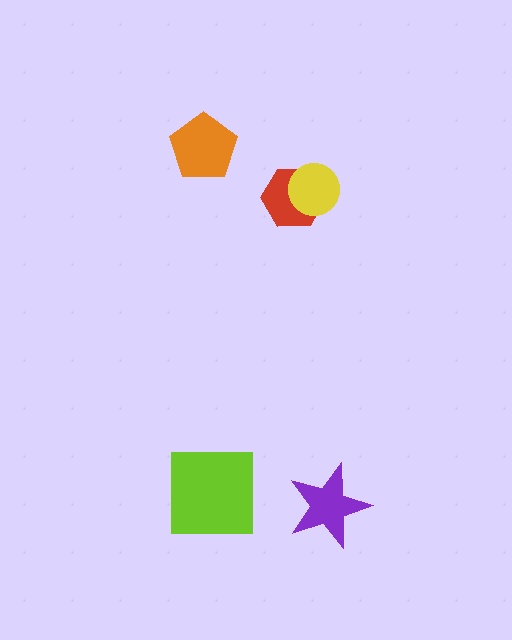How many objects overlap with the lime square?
0 objects overlap with the lime square.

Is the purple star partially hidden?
No, no other shape covers it.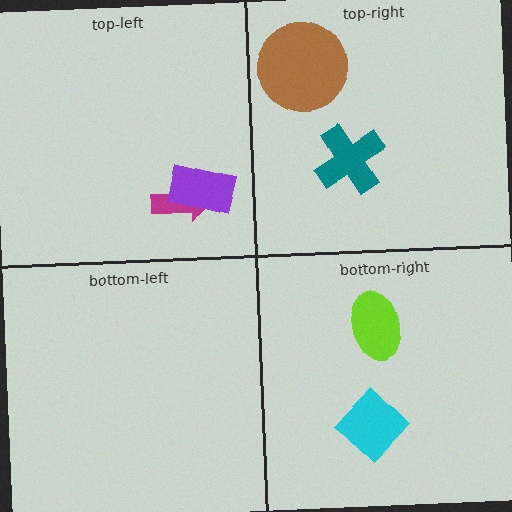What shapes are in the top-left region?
The magenta arrow, the purple rectangle.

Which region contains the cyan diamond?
The bottom-right region.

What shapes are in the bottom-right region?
The lime ellipse, the cyan diamond.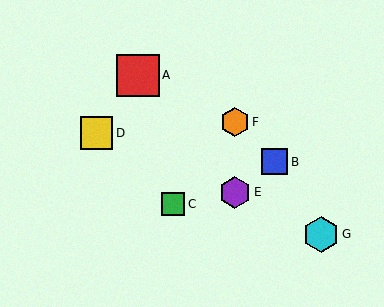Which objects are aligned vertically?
Objects E, F are aligned vertically.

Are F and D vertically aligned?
No, F is at x≈235 and D is at x≈97.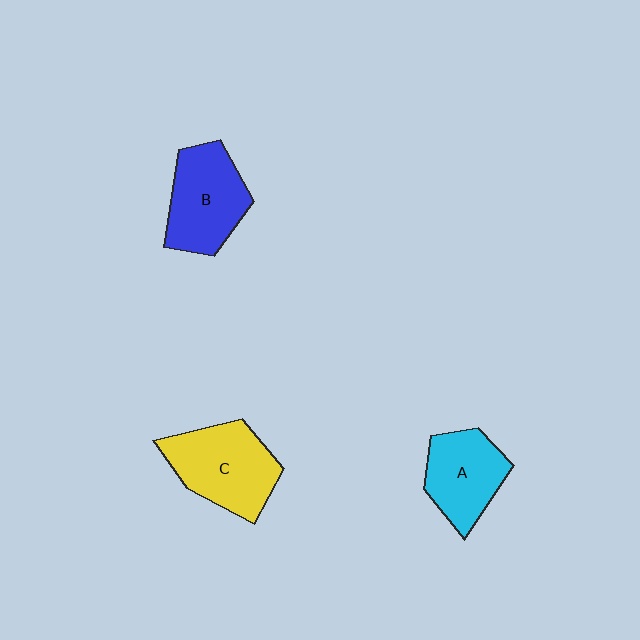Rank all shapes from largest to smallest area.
From largest to smallest: C (yellow), B (blue), A (cyan).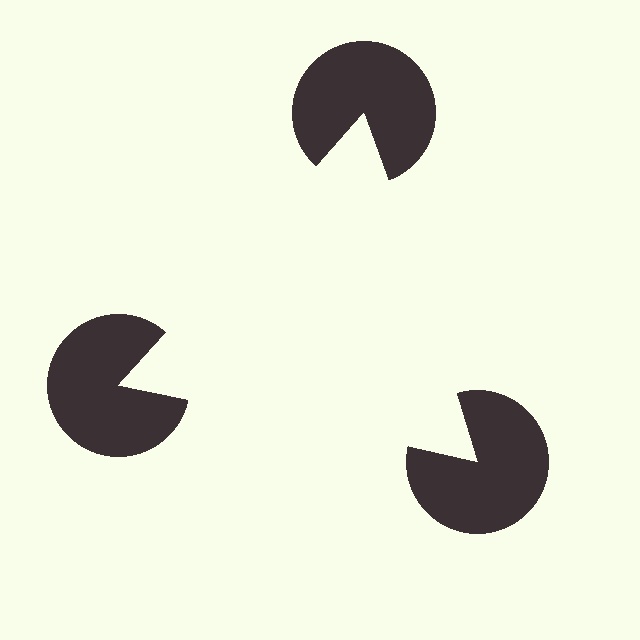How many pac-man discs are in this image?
There are 3 — one at each vertex of the illusory triangle.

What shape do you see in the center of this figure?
An illusory triangle — its edges are inferred from the aligned wedge cuts in the pac-man discs, not physically drawn.